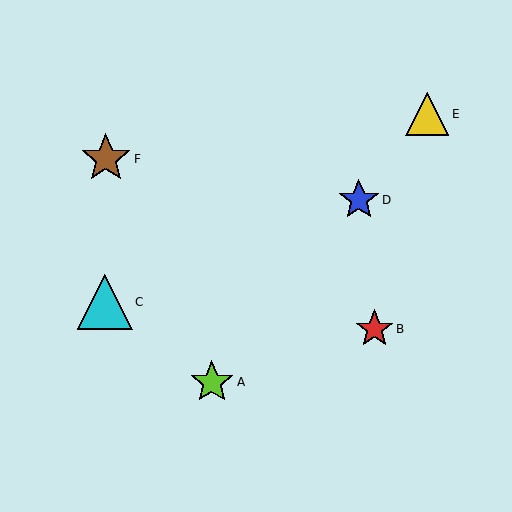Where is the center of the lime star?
The center of the lime star is at (212, 382).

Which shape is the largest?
The cyan triangle (labeled C) is the largest.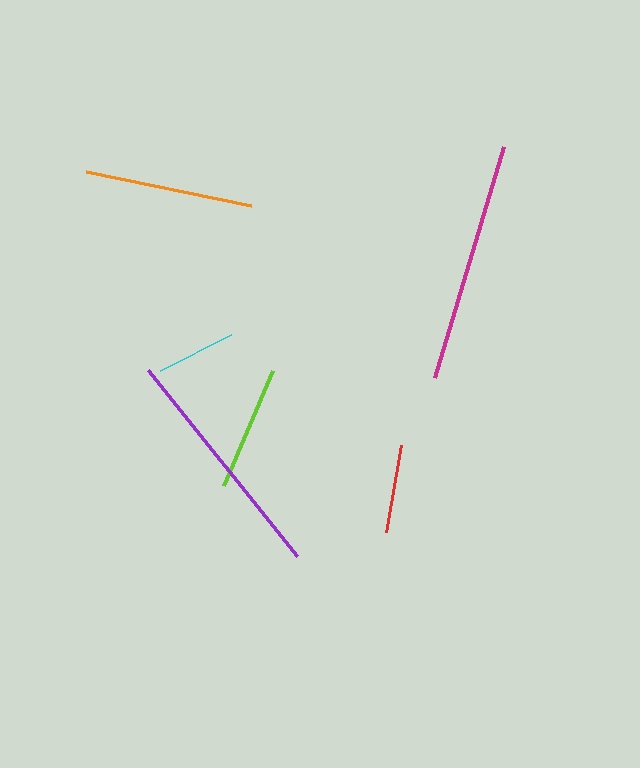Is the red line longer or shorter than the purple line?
The purple line is longer than the red line.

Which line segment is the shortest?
The cyan line is the shortest at approximately 79 pixels.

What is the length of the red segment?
The red segment is approximately 88 pixels long.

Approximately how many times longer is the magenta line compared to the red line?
The magenta line is approximately 2.7 times the length of the red line.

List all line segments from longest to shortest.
From longest to shortest: magenta, purple, orange, lime, red, cyan.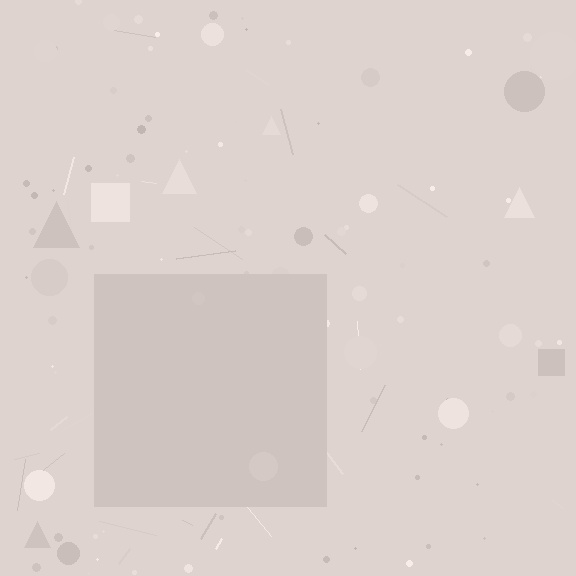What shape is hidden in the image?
A square is hidden in the image.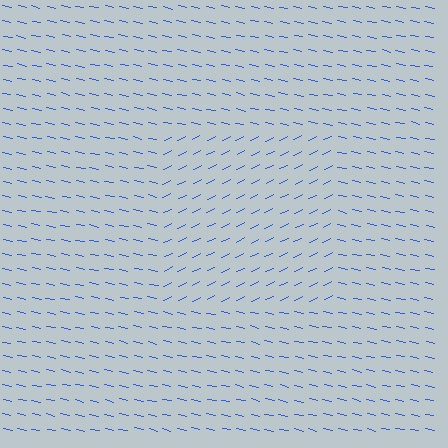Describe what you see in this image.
The image is filled with small blue line segments. A rectangle region in the image has lines oriented differently from the surrounding lines, creating a visible texture boundary.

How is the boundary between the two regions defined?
The boundary is defined purely by a change in line orientation (approximately 38 degrees difference). All lines are the same color and thickness.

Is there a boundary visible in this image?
Yes, there is a texture boundary formed by a change in line orientation.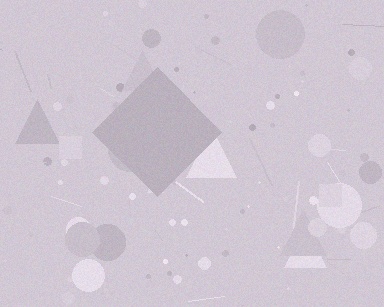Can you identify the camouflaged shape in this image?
The camouflaged shape is a diamond.